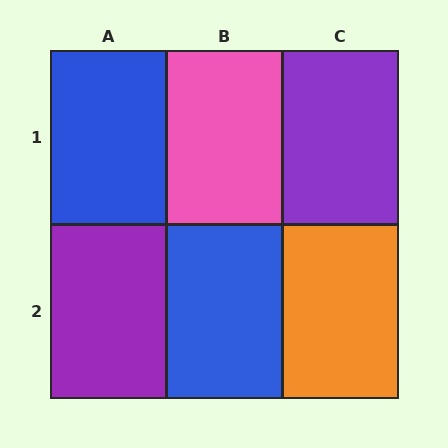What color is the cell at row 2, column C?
Orange.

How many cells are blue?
2 cells are blue.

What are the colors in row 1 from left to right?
Blue, pink, purple.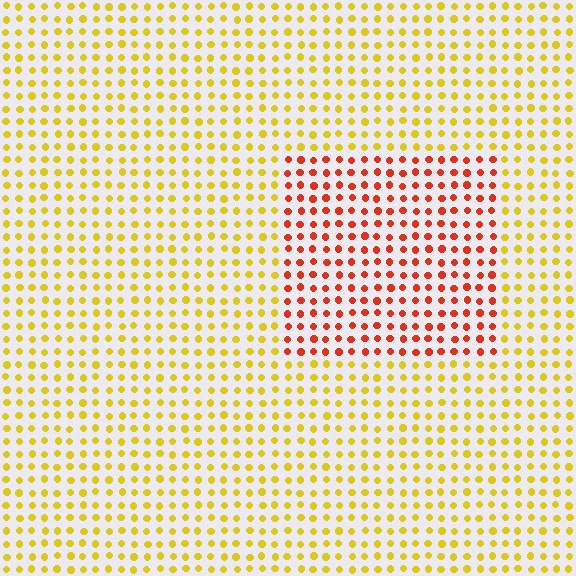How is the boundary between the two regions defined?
The boundary is defined purely by a slight shift in hue (about 48 degrees). Spacing, size, and orientation are identical on both sides.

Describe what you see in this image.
The image is filled with small yellow elements in a uniform arrangement. A rectangle-shaped region is visible where the elements are tinted to a slightly different hue, forming a subtle color boundary.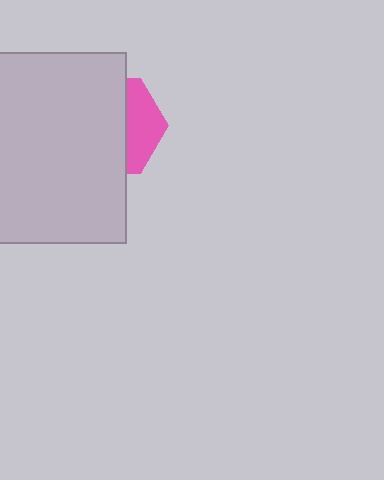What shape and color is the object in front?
The object in front is a light gray rectangle.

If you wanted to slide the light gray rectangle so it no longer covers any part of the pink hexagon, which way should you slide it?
Slide it left — that is the most direct way to separate the two shapes.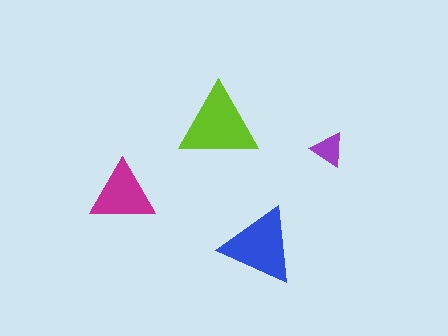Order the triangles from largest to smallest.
the lime one, the blue one, the magenta one, the purple one.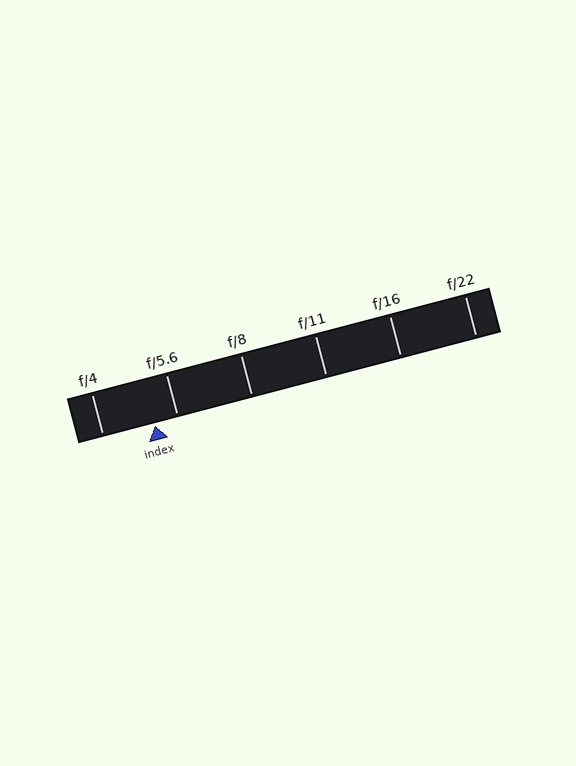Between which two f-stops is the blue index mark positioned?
The index mark is between f/4 and f/5.6.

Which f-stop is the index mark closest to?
The index mark is closest to f/5.6.